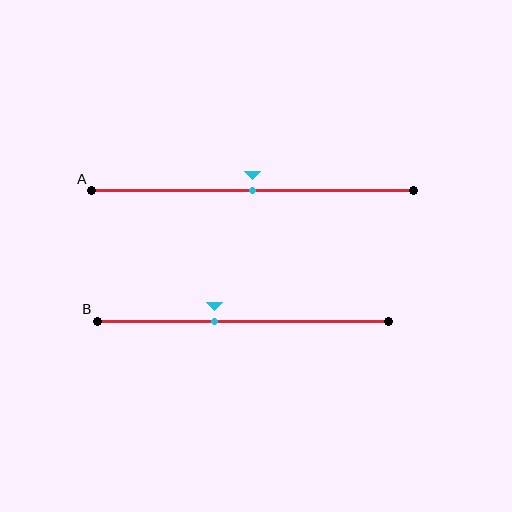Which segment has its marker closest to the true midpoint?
Segment A has its marker closest to the true midpoint.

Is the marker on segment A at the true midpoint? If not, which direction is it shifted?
Yes, the marker on segment A is at the true midpoint.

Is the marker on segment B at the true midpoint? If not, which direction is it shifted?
No, the marker on segment B is shifted to the left by about 10% of the segment length.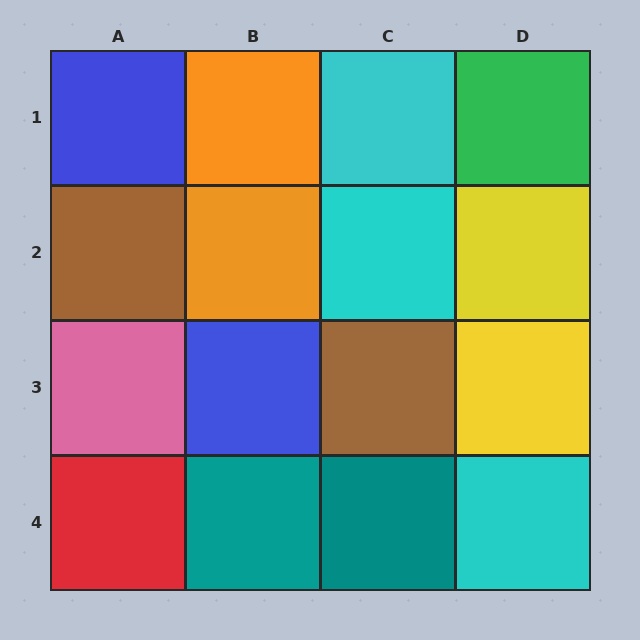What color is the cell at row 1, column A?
Blue.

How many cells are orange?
2 cells are orange.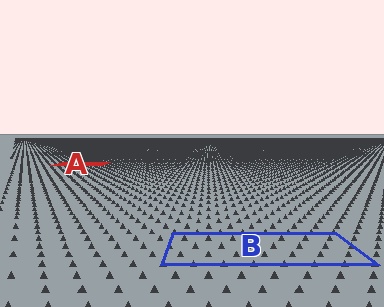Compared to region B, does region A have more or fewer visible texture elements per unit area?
Region A has more texture elements per unit area — they are packed more densely because it is farther away.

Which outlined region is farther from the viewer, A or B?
Region A is farther from the viewer — the texture elements inside it appear smaller and more densely packed.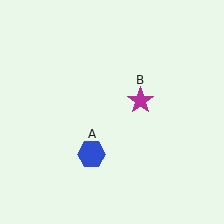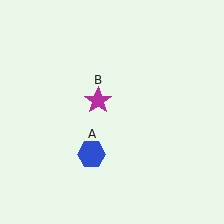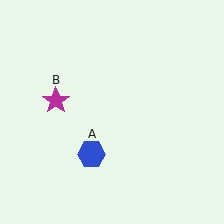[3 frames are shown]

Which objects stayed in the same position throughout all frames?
Blue hexagon (object A) remained stationary.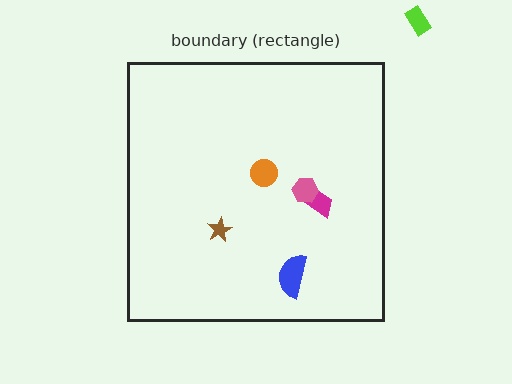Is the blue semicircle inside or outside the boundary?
Inside.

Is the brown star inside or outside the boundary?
Inside.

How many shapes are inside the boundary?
5 inside, 1 outside.